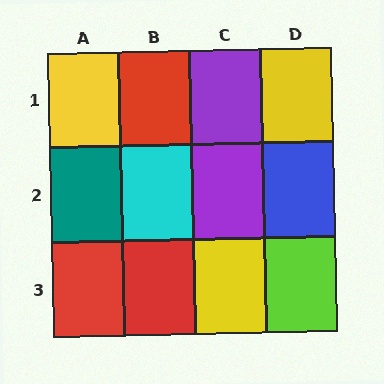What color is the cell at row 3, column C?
Yellow.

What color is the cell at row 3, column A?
Red.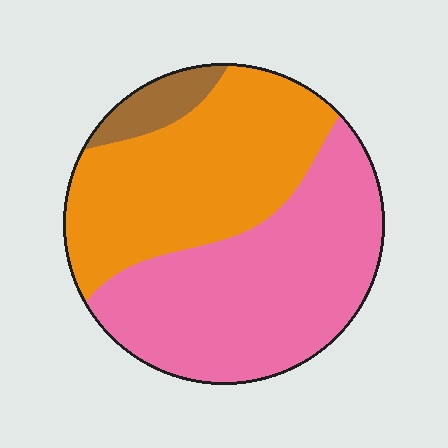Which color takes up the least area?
Brown, at roughly 5%.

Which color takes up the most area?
Pink, at roughly 50%.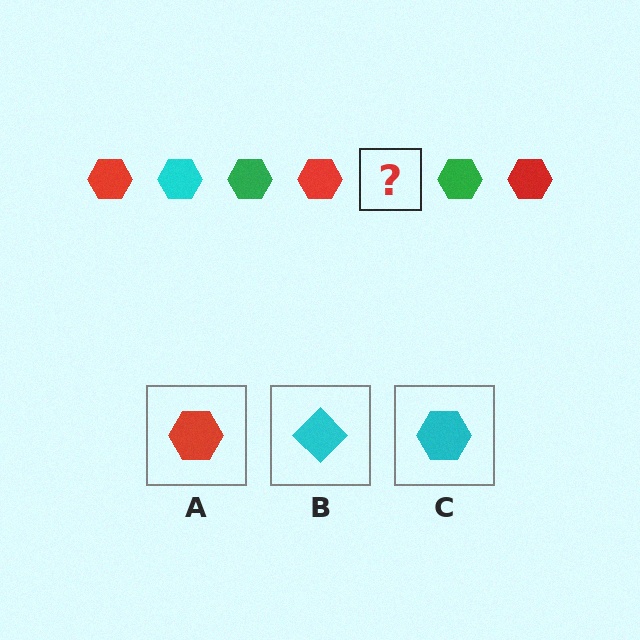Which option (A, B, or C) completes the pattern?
C.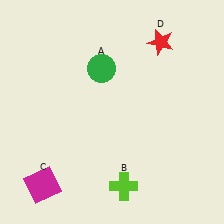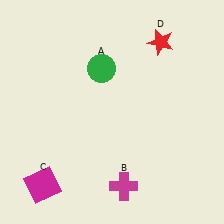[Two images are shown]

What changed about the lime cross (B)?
In Image 1, B is lime. In Image 2, it changed to magenta.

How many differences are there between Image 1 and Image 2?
There is 1 difference between the two images.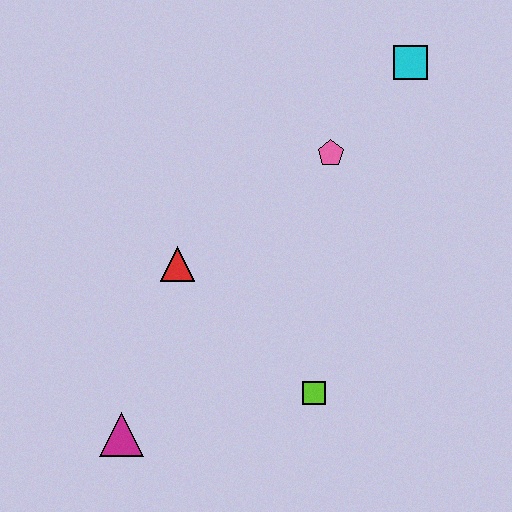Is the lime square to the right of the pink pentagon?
No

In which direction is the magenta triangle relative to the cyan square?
The magenta triangle is below the cyan square.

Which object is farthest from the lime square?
The cyan square is farthest from the lime square.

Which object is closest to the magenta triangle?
The red triangle is closest to the magenta triangle.